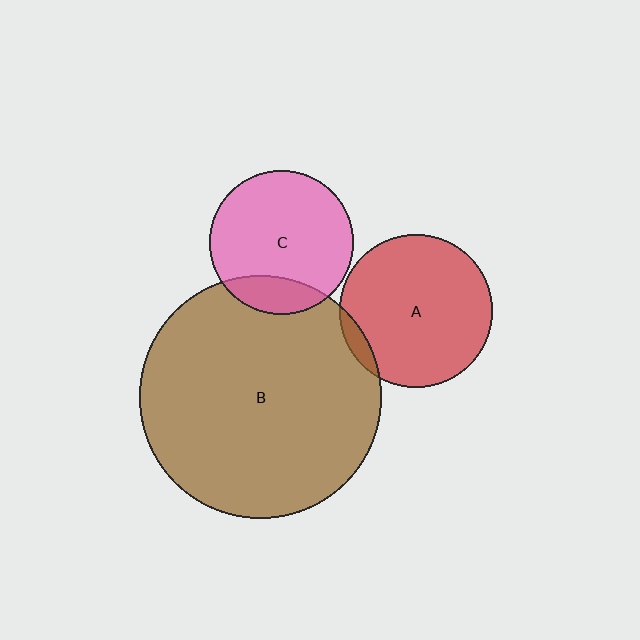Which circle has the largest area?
Circle B (brown).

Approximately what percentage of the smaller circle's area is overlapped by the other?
Approximately 15%.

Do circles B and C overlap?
Yes.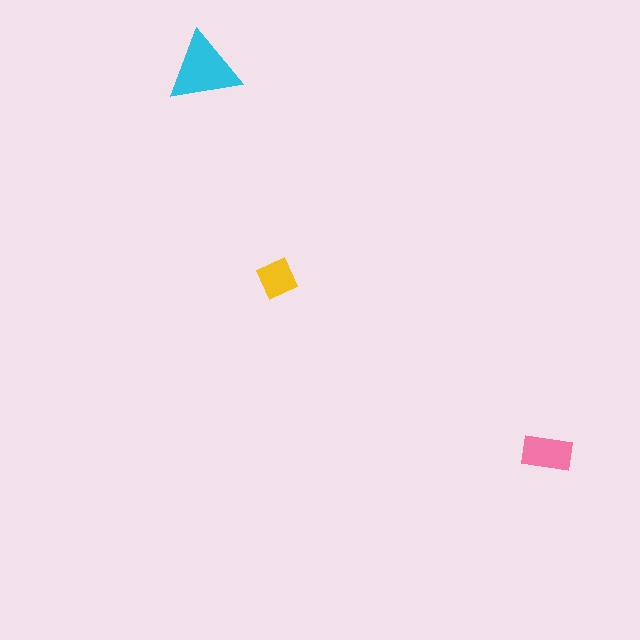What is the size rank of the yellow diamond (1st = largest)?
3rd.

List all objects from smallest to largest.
The yellow diamond, the pink rectangle, the cyan triangle.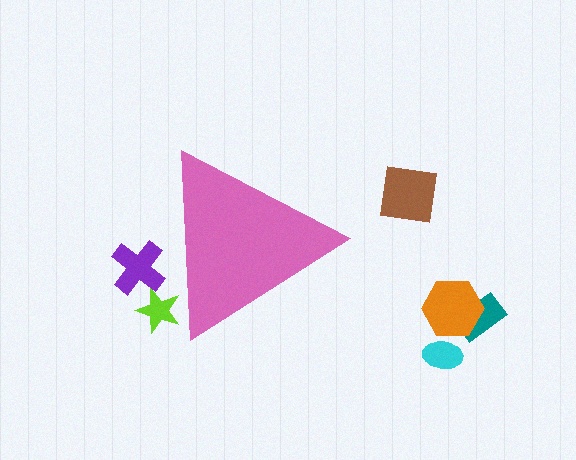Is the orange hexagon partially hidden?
No, the orange hexagon is fully visible.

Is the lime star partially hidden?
Yes, the lime star is partially hidden behind the pink triangle.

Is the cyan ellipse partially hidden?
No, the cyan ellipse is fully visible.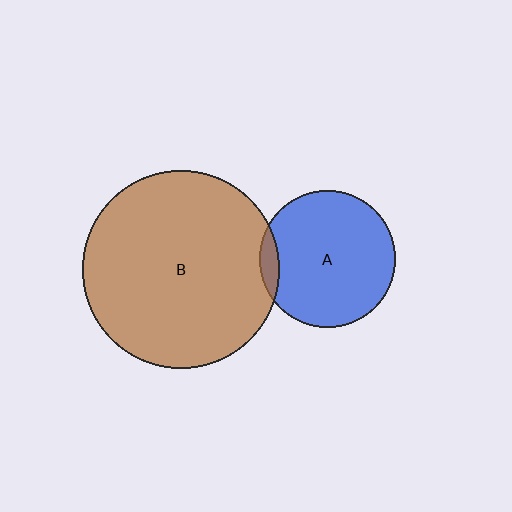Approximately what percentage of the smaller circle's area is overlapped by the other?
Approximately 5%.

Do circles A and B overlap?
Yes.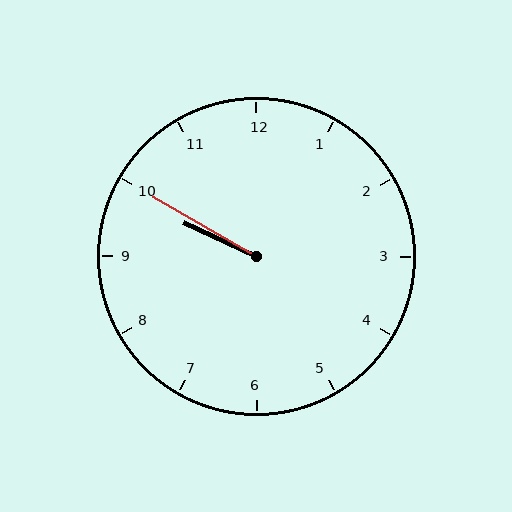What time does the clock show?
9:50.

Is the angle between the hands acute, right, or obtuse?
It is acute.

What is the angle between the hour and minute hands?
Approximately 5 degrees.